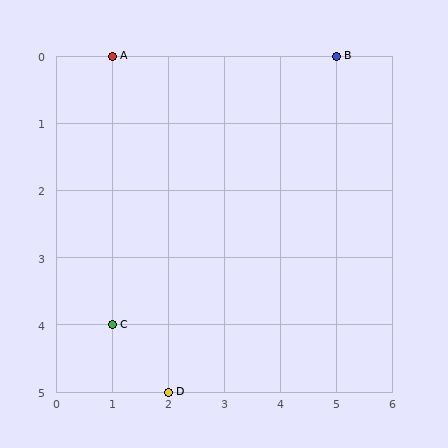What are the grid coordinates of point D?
Point D is at grid coordinates (2, 5).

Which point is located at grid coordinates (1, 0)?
Point A is at (1, 0).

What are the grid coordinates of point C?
Point C is at grid coordinates (1, 4).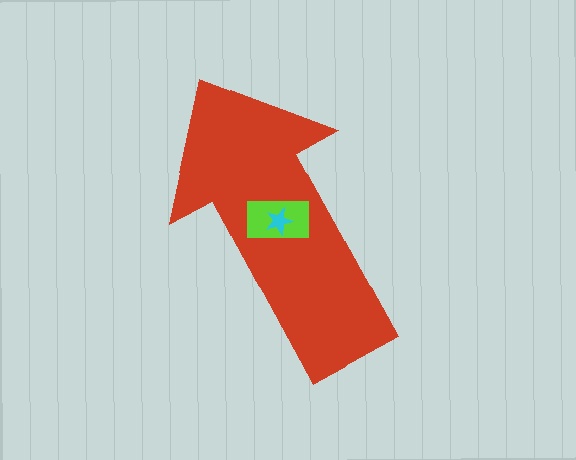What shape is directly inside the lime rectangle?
The cyan star.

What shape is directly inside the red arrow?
The lime rectangle.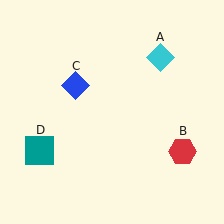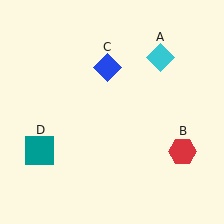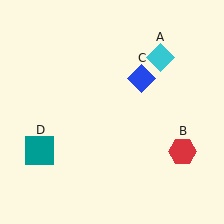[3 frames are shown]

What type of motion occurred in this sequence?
The blue diamond (object C) rotated clockwise around the center of the scene.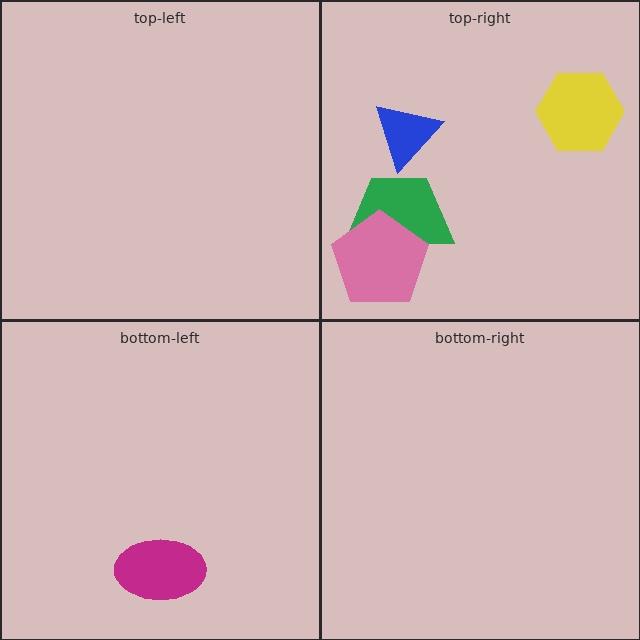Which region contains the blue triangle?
The top-right region.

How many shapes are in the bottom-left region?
1.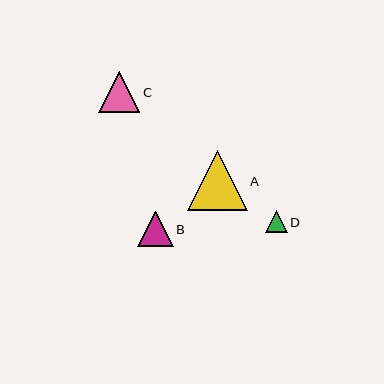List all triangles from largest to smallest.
From largest to smallest: A, C, B, D.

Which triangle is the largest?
Triangle A is the largest with a size of approximately 60 pixels.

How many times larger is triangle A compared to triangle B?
Triangle A is approximately 1.7 times the size of triangle B.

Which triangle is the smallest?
Triangle D is the smallest with a size of approximately 22 pixels.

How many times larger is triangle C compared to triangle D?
Triangle C is approximately 1.8 times the size of triangle D.